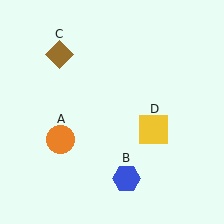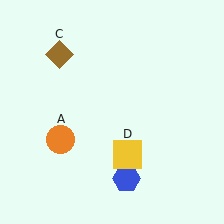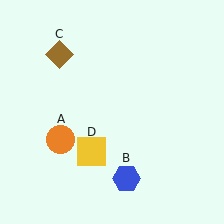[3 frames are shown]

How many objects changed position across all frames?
1 object changed position: yellow square (object D).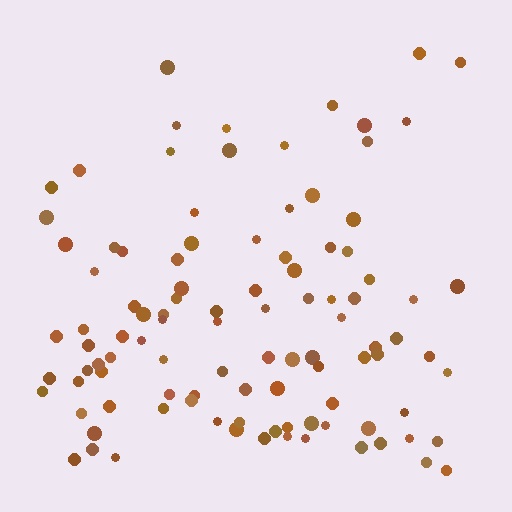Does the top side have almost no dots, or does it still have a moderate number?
Still a moderate number, just noticeably fewer than the bottom.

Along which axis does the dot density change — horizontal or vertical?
Vertical.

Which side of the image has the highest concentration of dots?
The bottom.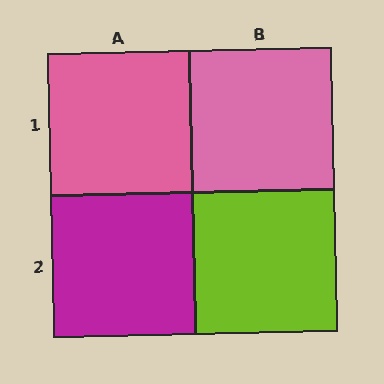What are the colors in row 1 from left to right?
Pink, pink.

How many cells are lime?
1 cell is lime.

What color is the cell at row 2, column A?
Magenta.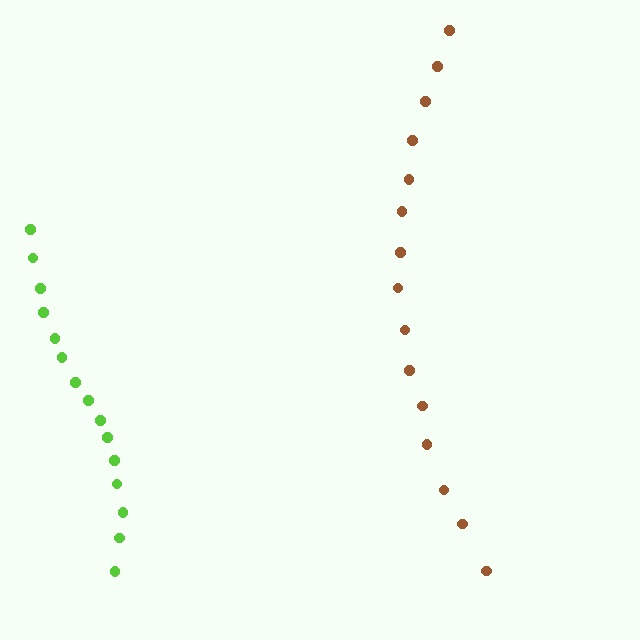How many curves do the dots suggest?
There are 2 distinct paths.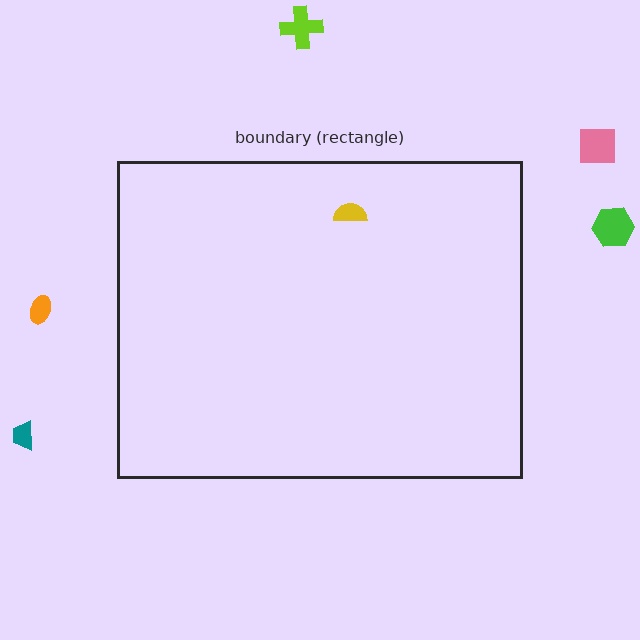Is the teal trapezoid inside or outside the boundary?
Outside.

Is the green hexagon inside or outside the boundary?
Outside.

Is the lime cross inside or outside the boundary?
Outside.